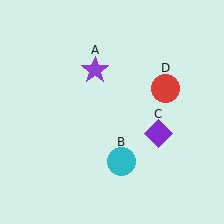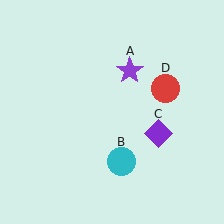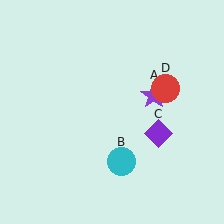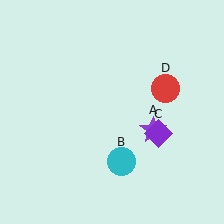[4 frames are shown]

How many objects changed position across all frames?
1 object changed position: purple star (object A).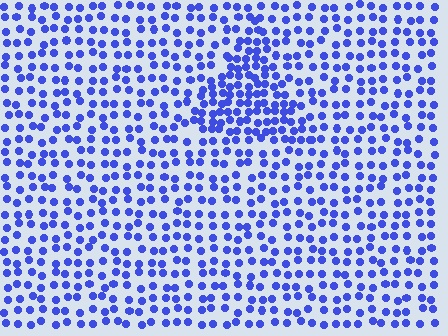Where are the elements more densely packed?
The elements are more densely packed inside the triangle boundary.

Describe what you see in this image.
The image contains small blue elements arranged at two different densities. A triangle-shaped region is visible where the elements are more densely packed than the surrounding area.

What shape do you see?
I see a triangle.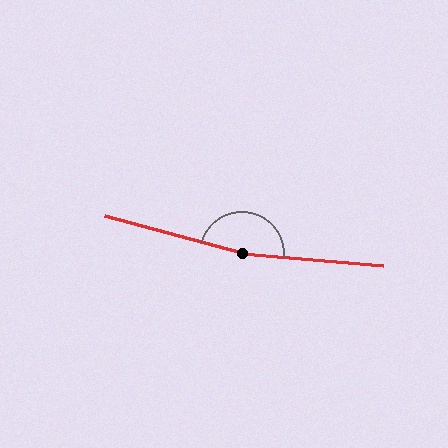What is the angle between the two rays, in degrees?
Approximately 169 degrees.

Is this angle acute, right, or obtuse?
It is obtuse.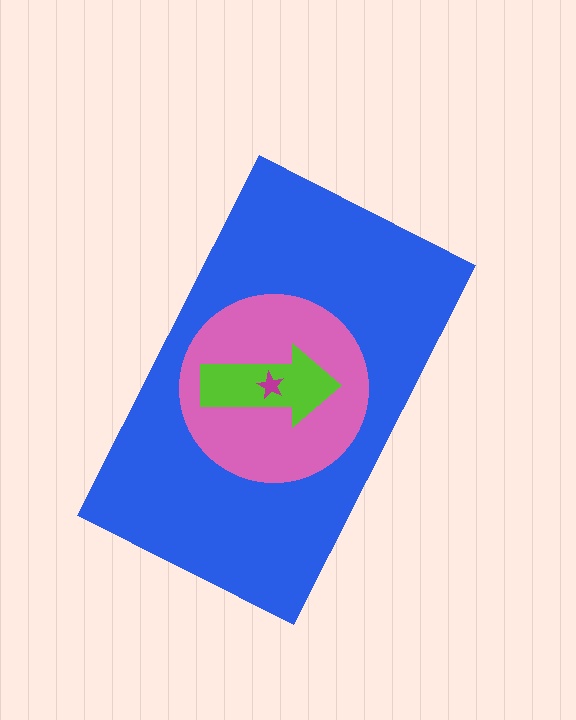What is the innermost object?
The magenta star.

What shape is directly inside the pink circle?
The lime arrow.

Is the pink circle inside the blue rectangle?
Yes.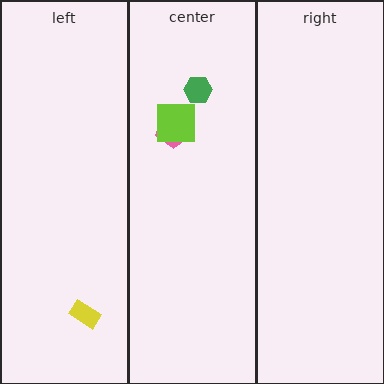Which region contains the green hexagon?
The center region.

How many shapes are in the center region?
3.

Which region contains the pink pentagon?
The center region.